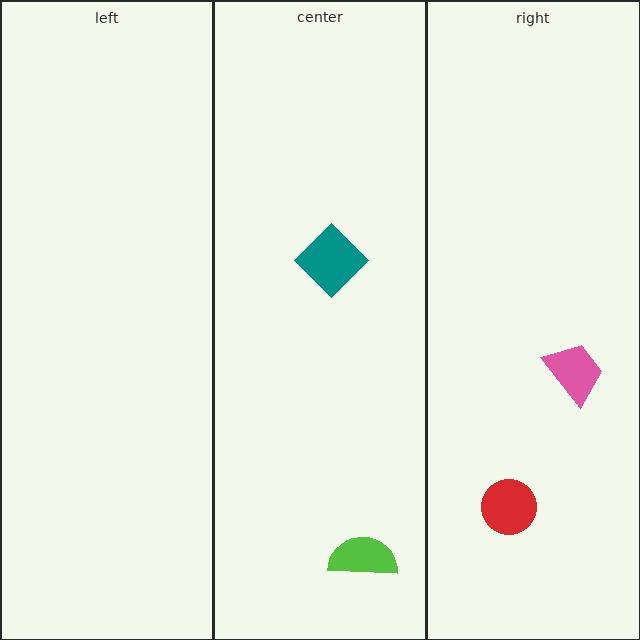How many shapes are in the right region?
2.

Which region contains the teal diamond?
The center region.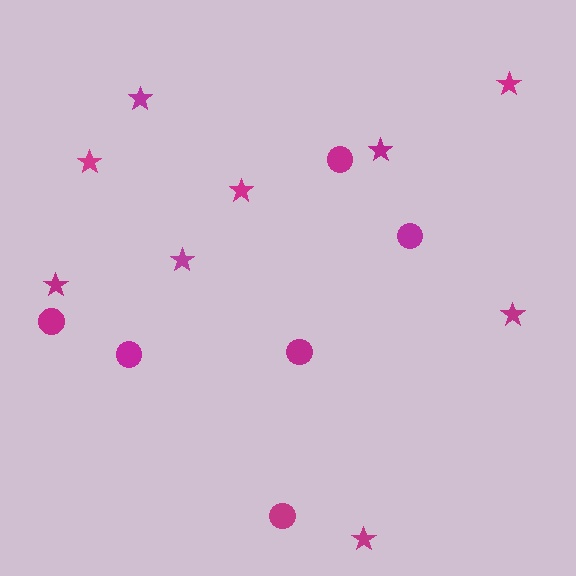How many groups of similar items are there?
There are 2 groups: one group of circles (6) and one group of stars (9).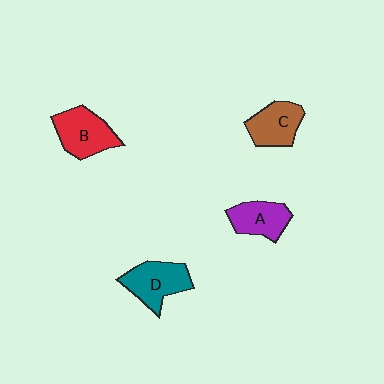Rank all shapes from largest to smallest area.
From largest to smallest: B (red), D (teal), C (brown), A (purple).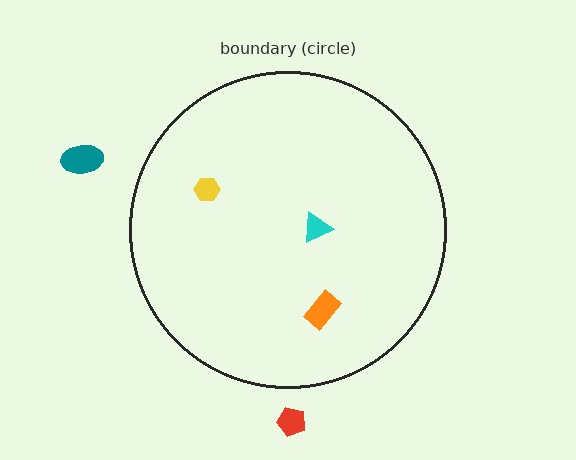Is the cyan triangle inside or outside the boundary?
Inside.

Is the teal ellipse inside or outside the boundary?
Outside.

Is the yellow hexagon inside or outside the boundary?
Inside.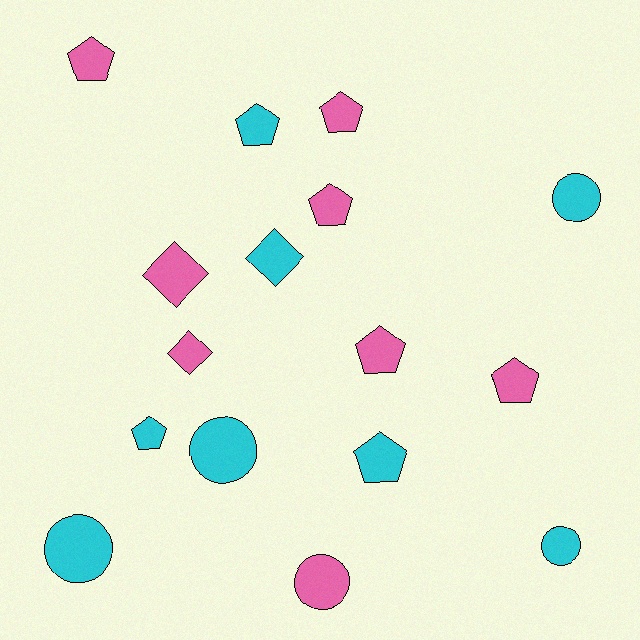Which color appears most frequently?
Pink, with 8 objects.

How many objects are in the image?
There are 16 objects.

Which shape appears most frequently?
Pentagon, with 8 objects.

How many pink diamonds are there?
There are 2 pink diamonds.